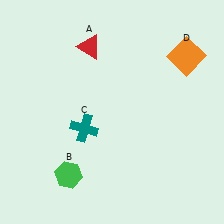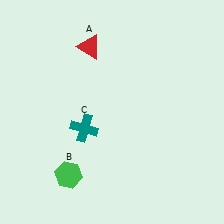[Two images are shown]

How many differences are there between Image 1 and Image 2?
There is 1 difference between the two images.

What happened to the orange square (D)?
The orange square (D) was removed in Image 2. It was in the top-right area of Image 1.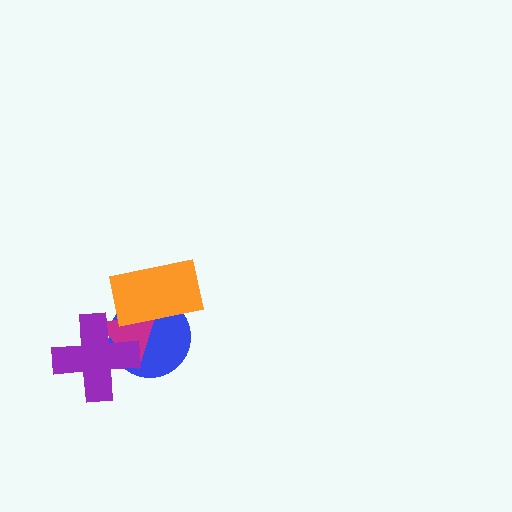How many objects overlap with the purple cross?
2 objects overlap with the purple cross.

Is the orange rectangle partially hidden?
No, no other shape covers it.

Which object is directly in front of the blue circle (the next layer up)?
The magenta triangle is directly in front of the blue circle.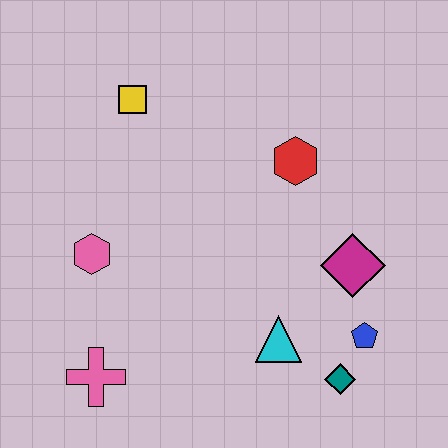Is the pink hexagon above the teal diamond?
Yes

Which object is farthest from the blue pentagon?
The yellow square is farthest from the blue pentagon.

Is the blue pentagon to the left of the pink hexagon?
No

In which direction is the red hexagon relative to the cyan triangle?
The red hexagon is above the cyan triangle.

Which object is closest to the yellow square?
The pink hexagon is closest to the yellow square.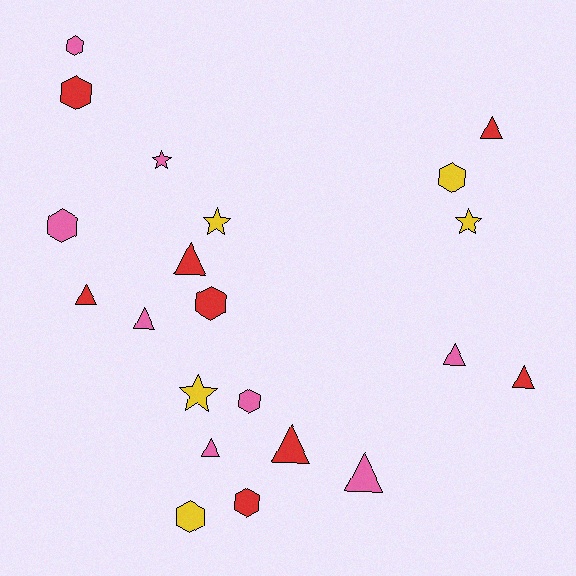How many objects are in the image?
There are 21 objects.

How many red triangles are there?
There are 5 red triangles.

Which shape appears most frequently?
Triangle, with 9 objects.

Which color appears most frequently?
Pink, with 8 objects.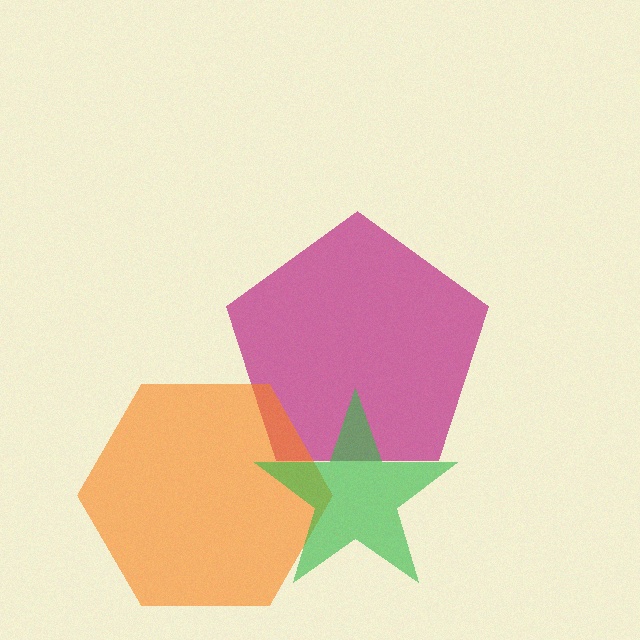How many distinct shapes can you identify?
There are 3 distinct shapes: a magenta pentagon, an orange hexagon, a green star.